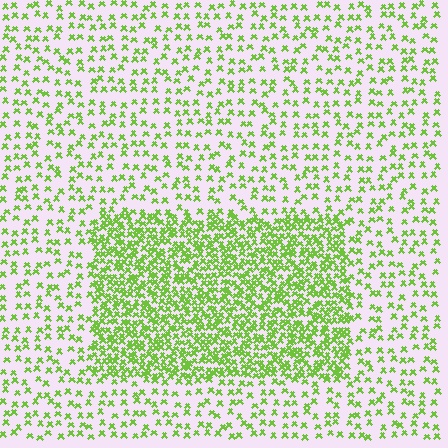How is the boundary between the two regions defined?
The boundary is defined by a change in element density (approximately 2.6x ratio). All elements are the same color, size, and shape.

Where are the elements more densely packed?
The elements are more densely packed inside the rectangle boundary.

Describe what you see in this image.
The image contains small lime elements arranged at two different densities. A rectangle-shaped region is visible where the elements are more densely packed than the surrounding area.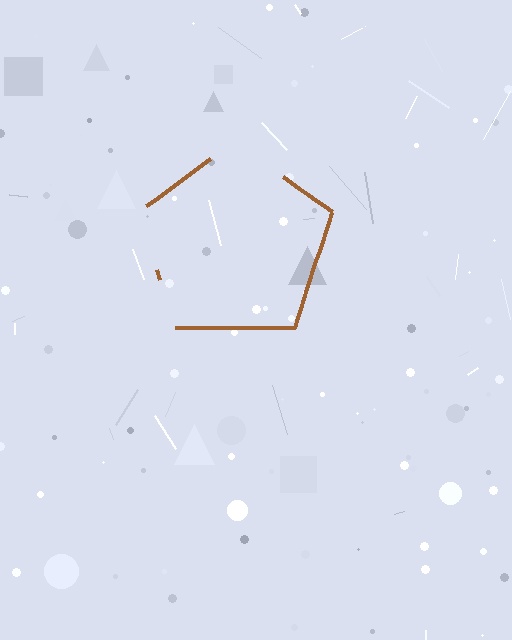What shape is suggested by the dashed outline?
The dashed outline suggests a pentagon.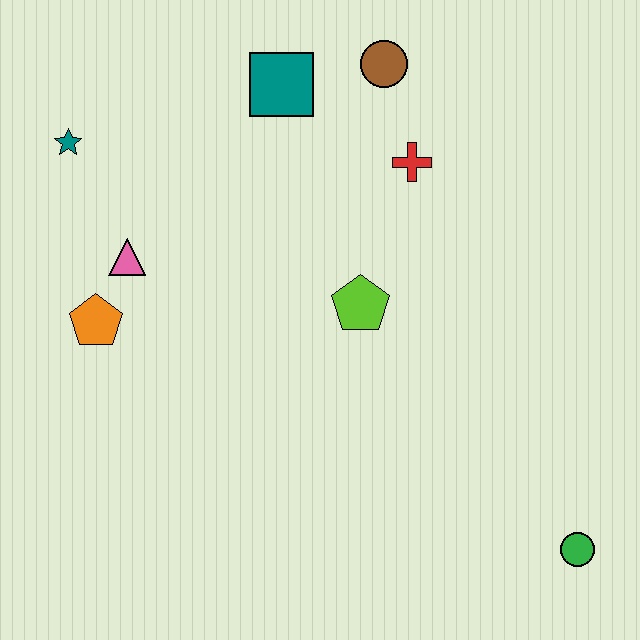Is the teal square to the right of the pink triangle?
Yes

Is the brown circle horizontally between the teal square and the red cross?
Yes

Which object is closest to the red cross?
The brown circle is closest to the red cross.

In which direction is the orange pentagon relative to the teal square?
The orange pentagon is below the teal square.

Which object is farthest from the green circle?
The teal star is farthest from the green circle.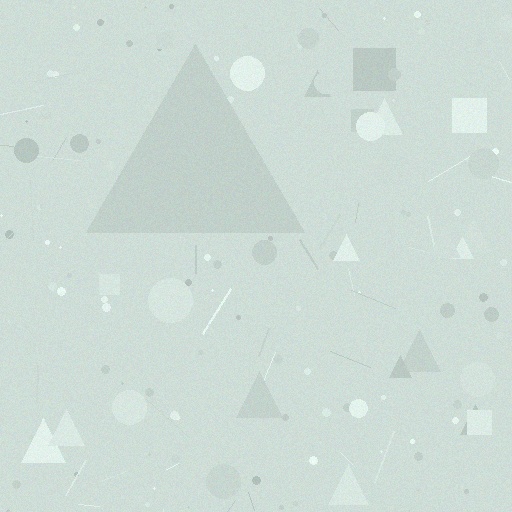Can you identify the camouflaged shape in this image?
The camouflaged shape is a triangle.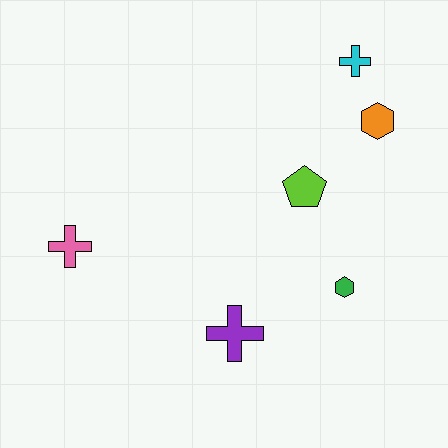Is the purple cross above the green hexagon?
No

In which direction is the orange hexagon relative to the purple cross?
The orange hexagon is above the purple cross.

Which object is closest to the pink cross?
The purple cross is closest to the pink cross.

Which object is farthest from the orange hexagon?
The pink cross is farthest from the orange hexagon.